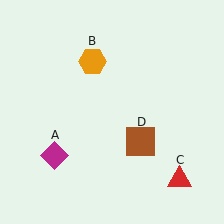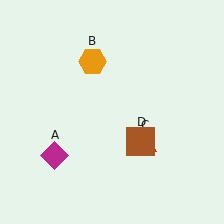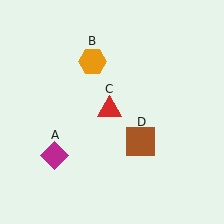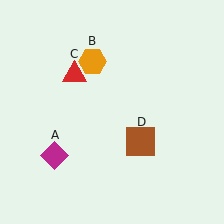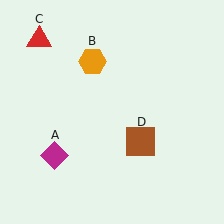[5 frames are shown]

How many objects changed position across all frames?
1 object changed position: red triangle (object C).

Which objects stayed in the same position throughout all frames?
Magenta diamond (object A) and orange hexagon (object B) and brown square (object D) remained stationary.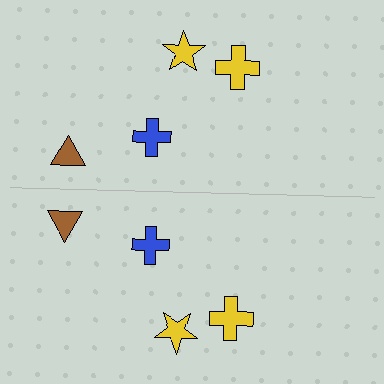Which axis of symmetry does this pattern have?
The pattern has a horizontal axis of symmetry running through the center of the image.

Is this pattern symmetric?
Yes, this pattern has bilateral (reflection) symmetry.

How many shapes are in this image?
There are 8 shapes in this image.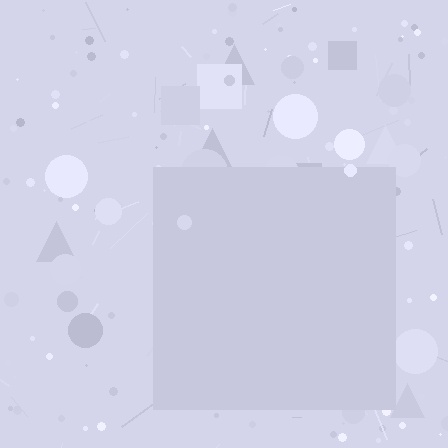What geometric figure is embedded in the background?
A square is embedded in the background.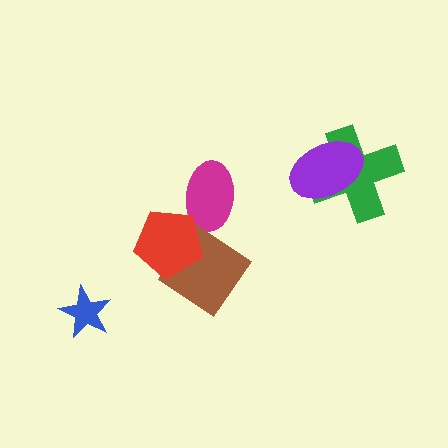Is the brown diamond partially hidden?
Yes, it is partially covered by another shape.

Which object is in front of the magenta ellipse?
The red pentagon is in front of the magenta ellipse.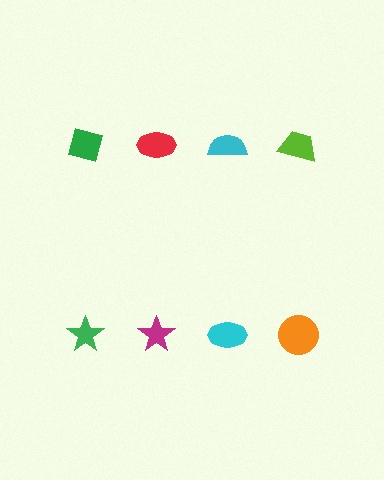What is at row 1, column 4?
A lime trapezoid.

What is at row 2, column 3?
A cyan ellipse.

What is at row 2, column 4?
An orange circle.